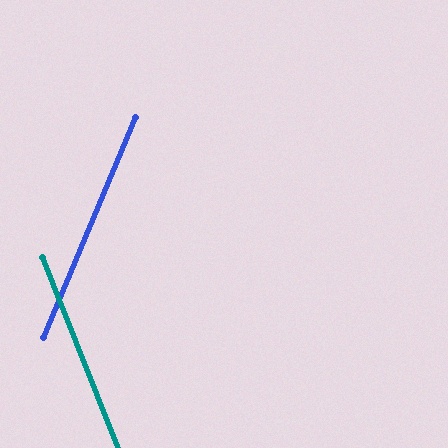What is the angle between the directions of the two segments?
Approximately 44 degrees.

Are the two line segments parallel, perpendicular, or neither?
Neither parallel nor perpendicular — they differ by about 44°.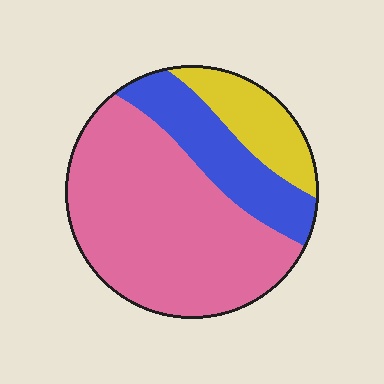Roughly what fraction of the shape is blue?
Blue takes up less than a quarter of the shape.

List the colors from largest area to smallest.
From largest to smallest: pink, blue, yellow.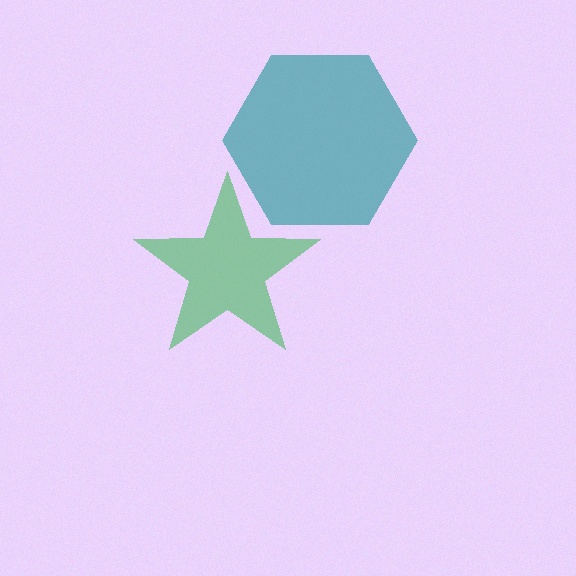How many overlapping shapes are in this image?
There are 2 overlapping shapes in the image.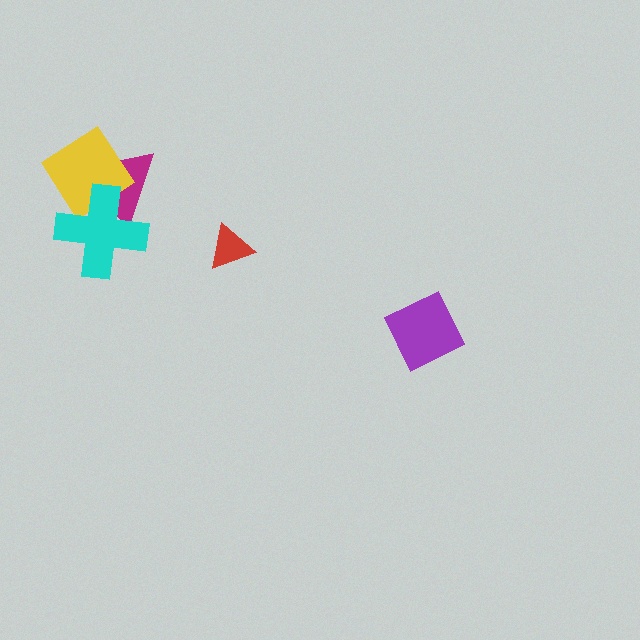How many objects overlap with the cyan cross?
2 objects overlap with the cyan cross.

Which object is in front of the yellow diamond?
The cyan cross is in front of the yellow diamond.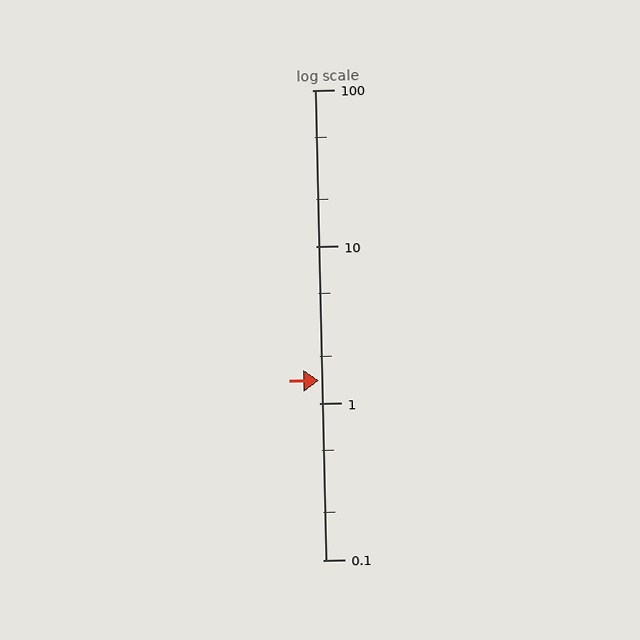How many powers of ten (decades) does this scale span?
The scale spans 3 decades, from 0.1 to 100.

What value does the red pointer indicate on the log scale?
The pointer indicates approximately 1.4.